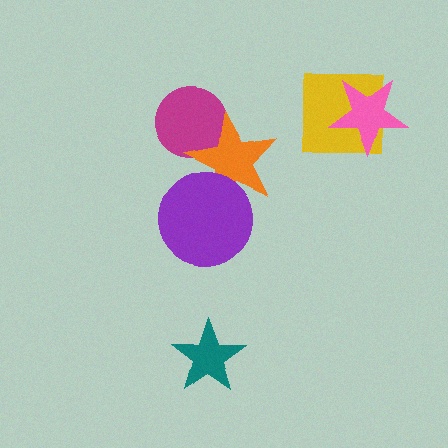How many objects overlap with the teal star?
0 objects overlap with the teal star.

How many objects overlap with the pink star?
1 object overlaps with the pink star.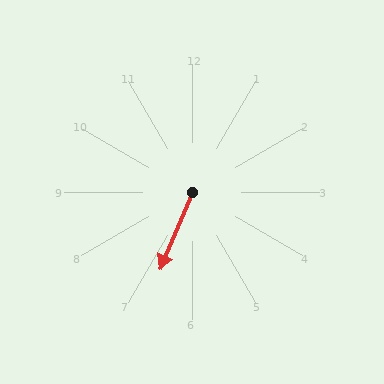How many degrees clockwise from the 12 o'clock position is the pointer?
Approximately 203 degrees.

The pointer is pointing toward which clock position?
Roughly 7 o'clock.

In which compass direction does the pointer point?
Southwest.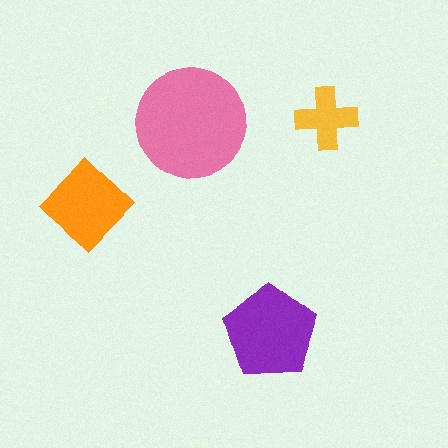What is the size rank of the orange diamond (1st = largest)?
3rd.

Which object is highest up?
The pink circle is topmost.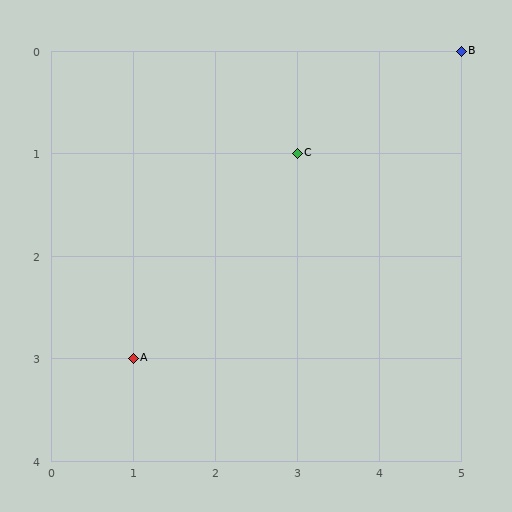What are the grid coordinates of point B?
Point B is at grid coordinates (5, 0).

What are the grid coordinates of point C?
Point C is at grid coordinates (3, 1).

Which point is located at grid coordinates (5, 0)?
Point B is at (5, 0).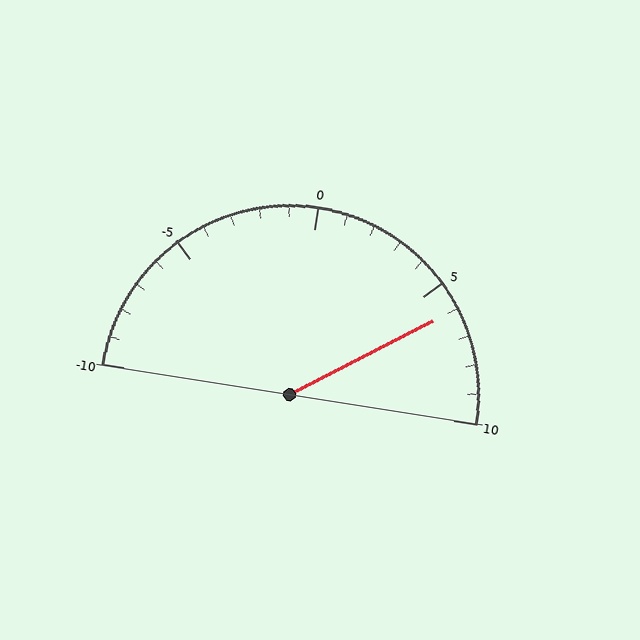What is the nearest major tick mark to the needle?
The nearest major tick mark is 5.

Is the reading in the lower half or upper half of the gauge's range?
The reading is in the upper half of the range (-10 to 10).